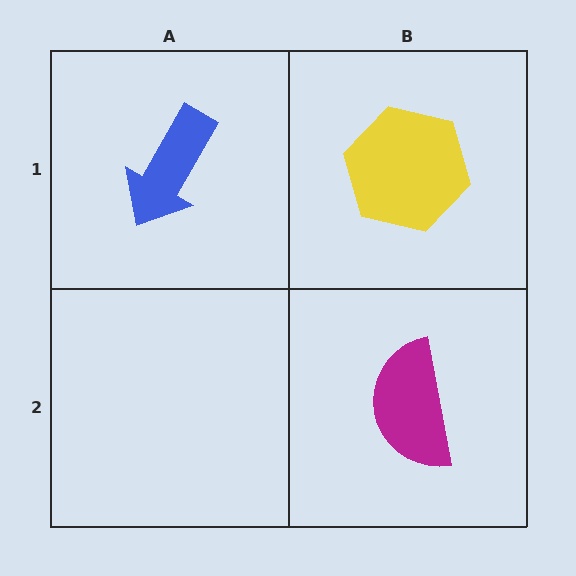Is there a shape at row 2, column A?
No, that cell is empty.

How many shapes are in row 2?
1 shape.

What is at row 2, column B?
A magenta semicircle.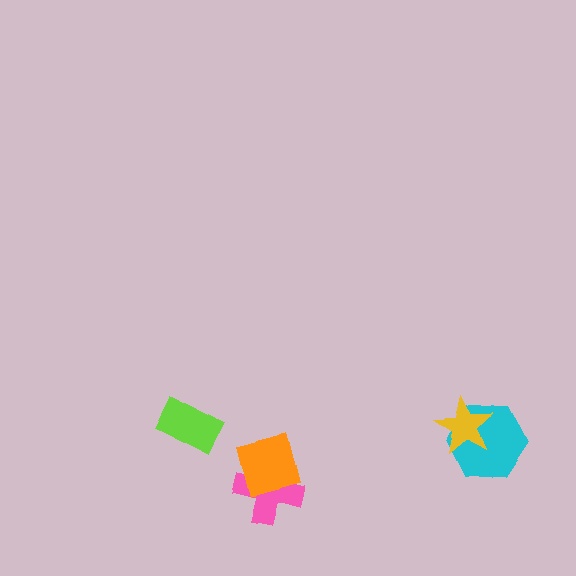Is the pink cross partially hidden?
Yes, it is partially covered by another shape.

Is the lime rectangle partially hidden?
No, no other shape covers it.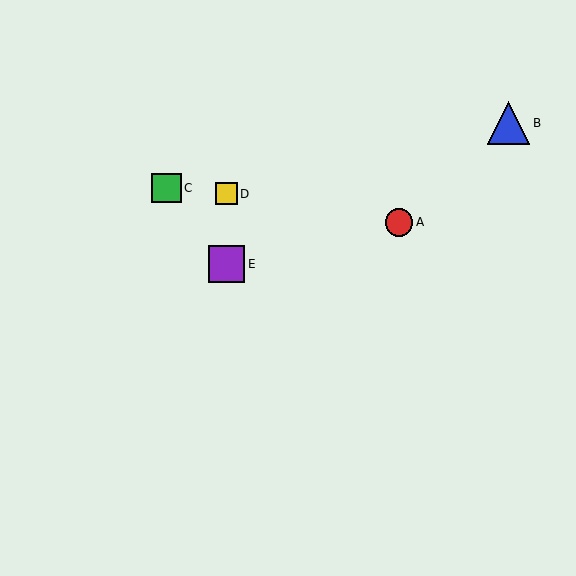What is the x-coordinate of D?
Object D is at x≈226.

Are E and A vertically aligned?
No, E is at x≈226 and A is at x≈399.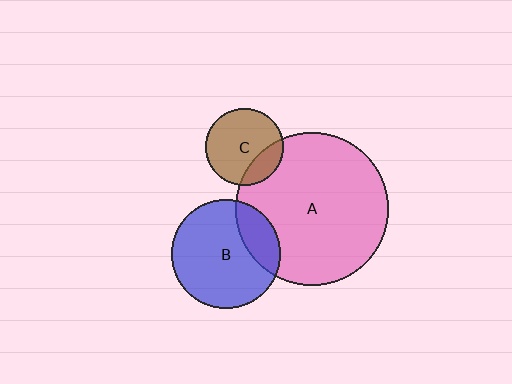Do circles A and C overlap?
Yes.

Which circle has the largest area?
Circle A (pink).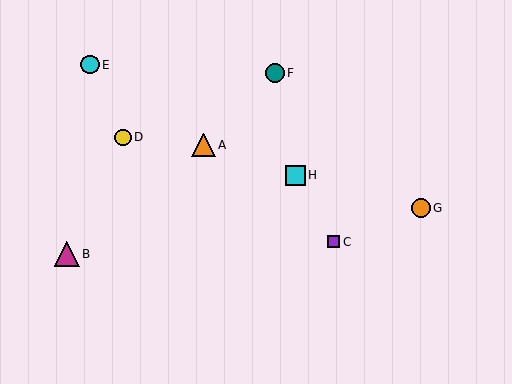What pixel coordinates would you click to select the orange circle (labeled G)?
Click at (421, 208) to select the orange circle G.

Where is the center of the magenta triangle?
The center of the magenta triangle is at (67, 254).